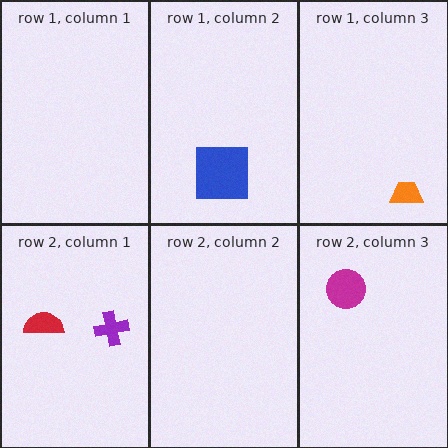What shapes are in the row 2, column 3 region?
The magenta circle.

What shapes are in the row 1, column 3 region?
The orange trapezoid.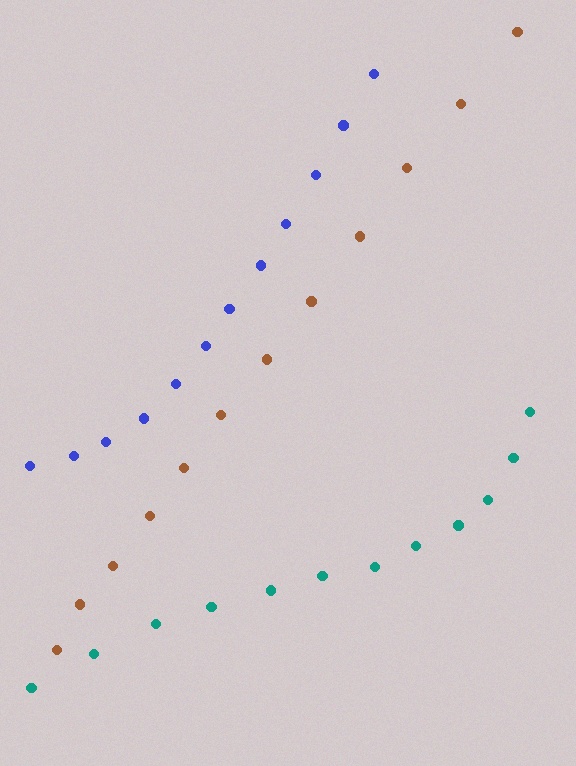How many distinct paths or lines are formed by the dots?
There are 3 distinct paths.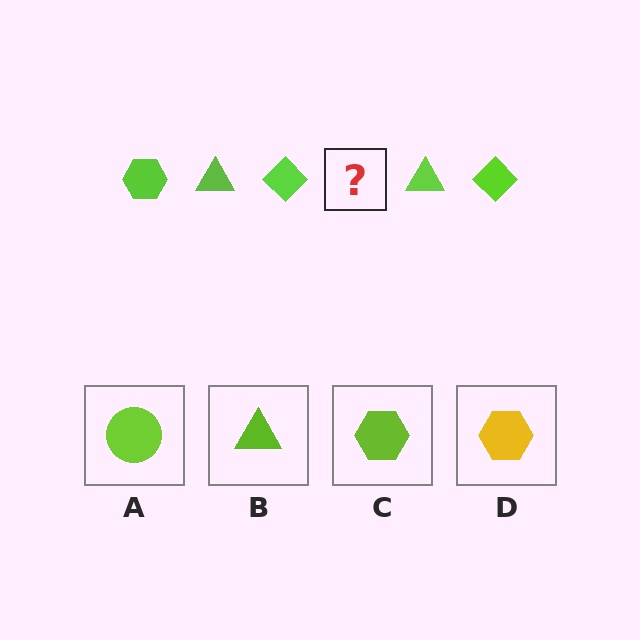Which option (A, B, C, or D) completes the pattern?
C.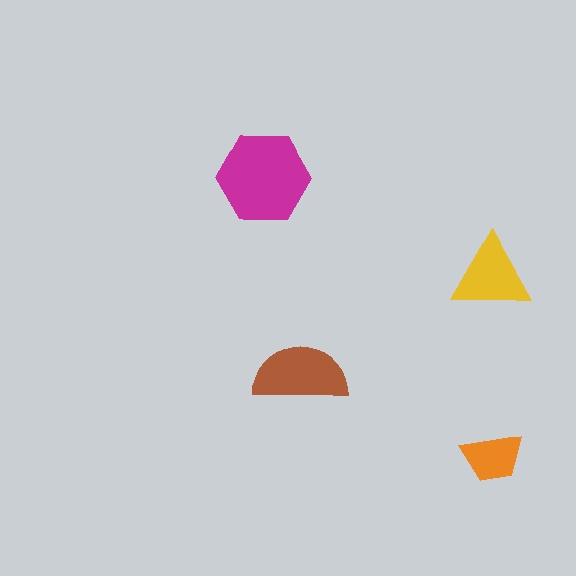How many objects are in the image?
There are 4 objects in the image.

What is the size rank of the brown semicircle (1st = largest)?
2nd.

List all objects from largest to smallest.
The magenta hexagon, the brown semicircle, the yellow triangle, the orange trapezoid.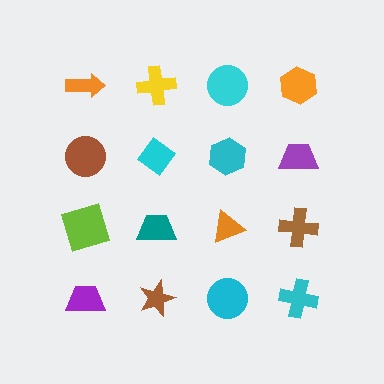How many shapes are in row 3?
4 shapes.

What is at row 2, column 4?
A purple trapezoid.